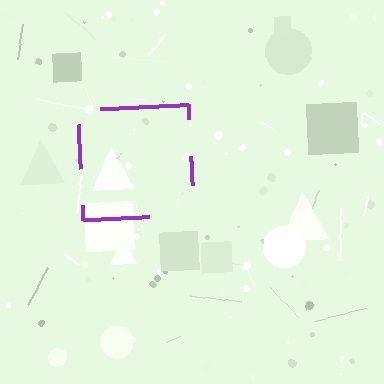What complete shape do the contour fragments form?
The contour fragments form a square.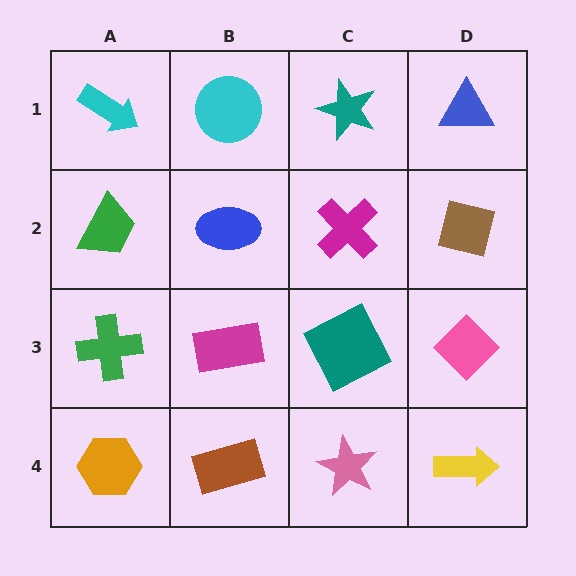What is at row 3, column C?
A teal square.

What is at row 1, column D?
A blue triangle.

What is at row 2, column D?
A brown square.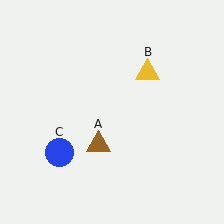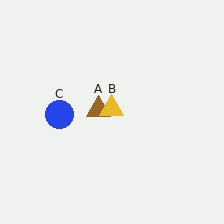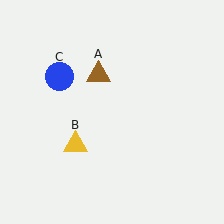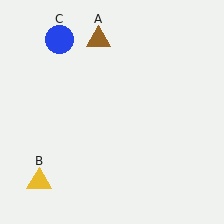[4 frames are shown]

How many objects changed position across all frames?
3 objects changed position: brown triangle (object A), yellow triangle (object B), blue circle (object C).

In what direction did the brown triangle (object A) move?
The brown triangle (object A) moved up.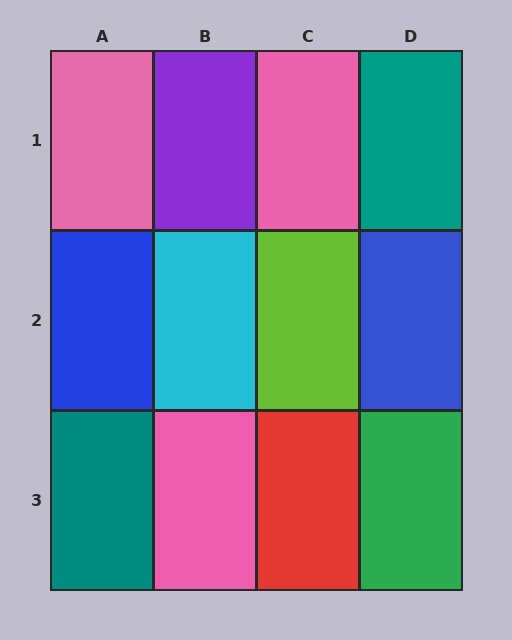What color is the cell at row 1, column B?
Purple.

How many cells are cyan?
1 cell is cyan.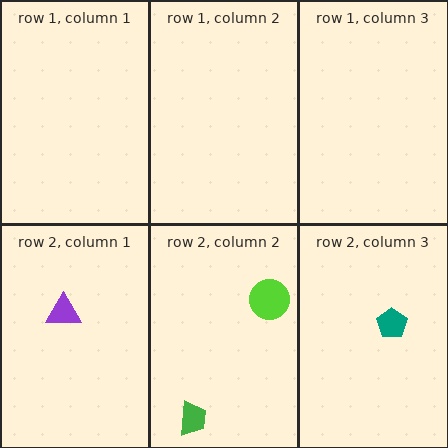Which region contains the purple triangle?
The row 2, column 1 region.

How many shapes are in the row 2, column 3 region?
1.